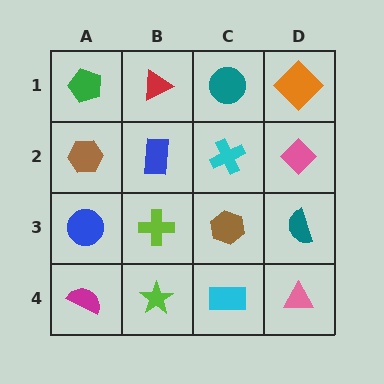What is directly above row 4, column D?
A teal semicircle.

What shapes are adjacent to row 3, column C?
A cyan cross (row 2, column C), a cyan rectangle (row 4, column C), a lime cross (row 3, column B), a teal semicircle (row 3, column D).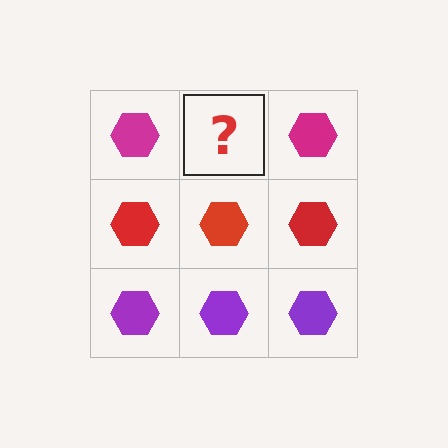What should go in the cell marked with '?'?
The missing cell should contain a magenta hexagon.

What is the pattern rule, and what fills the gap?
The rule is that each row has a consistent color. The gap should be filled with a magenta hexagon.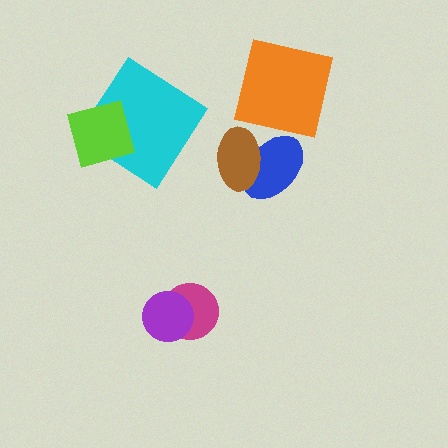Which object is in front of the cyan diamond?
The lime diamond is in front of the cyan diamond.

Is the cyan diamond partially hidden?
Yes, it is partially covered by another shape.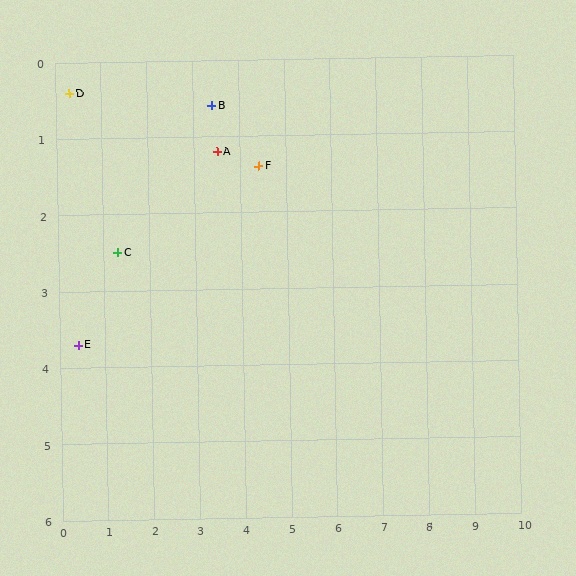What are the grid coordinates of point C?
Point C is at approximately (1.3, 2.5).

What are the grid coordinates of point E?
Point E is at approximately (0.4, 3.7).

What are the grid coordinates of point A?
Point A is at approximately (3.5, 1.2).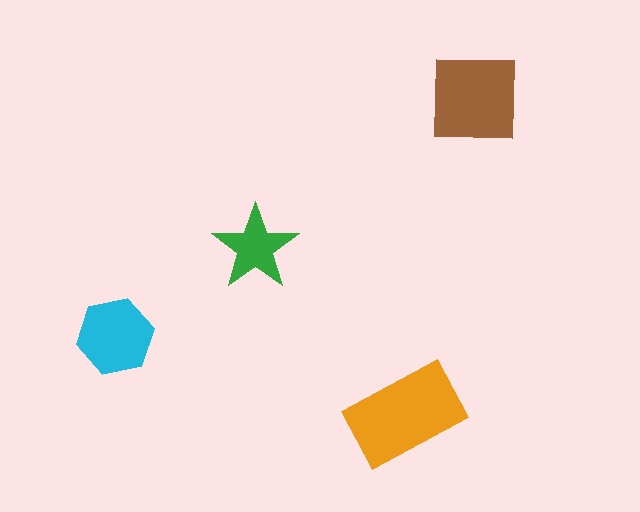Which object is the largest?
The orange rectangle.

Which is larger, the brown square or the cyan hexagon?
The brown square.